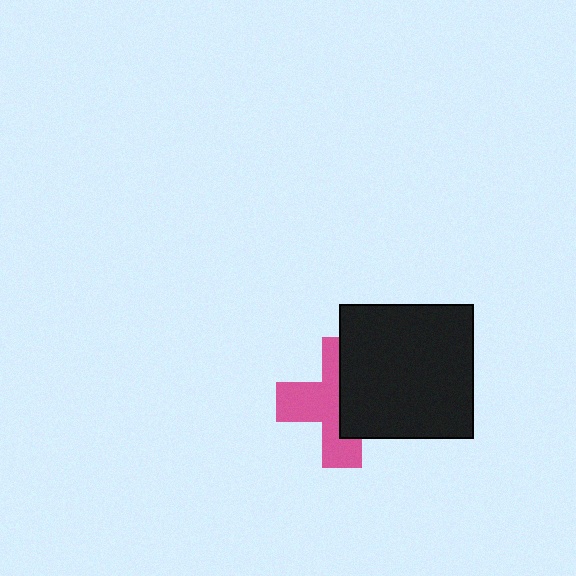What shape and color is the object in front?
The object in front is a black square.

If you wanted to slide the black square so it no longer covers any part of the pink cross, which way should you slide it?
Slide it right — that is the most direct way to separate the two shapes.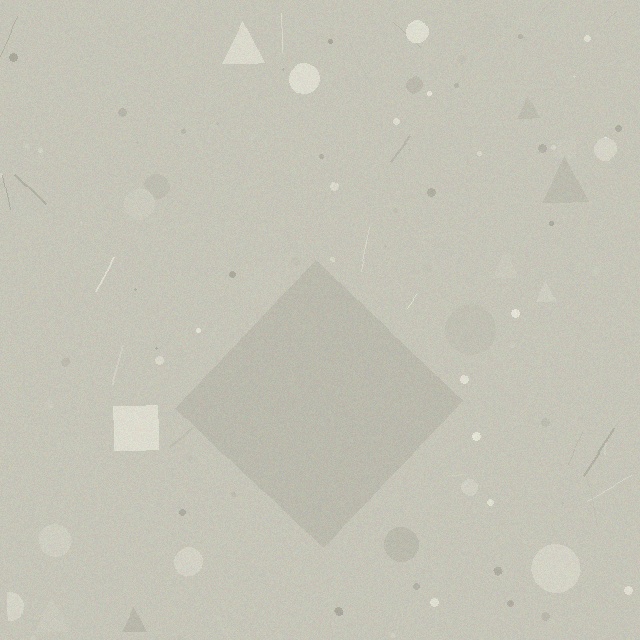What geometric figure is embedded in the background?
A diamond is embedded in the background.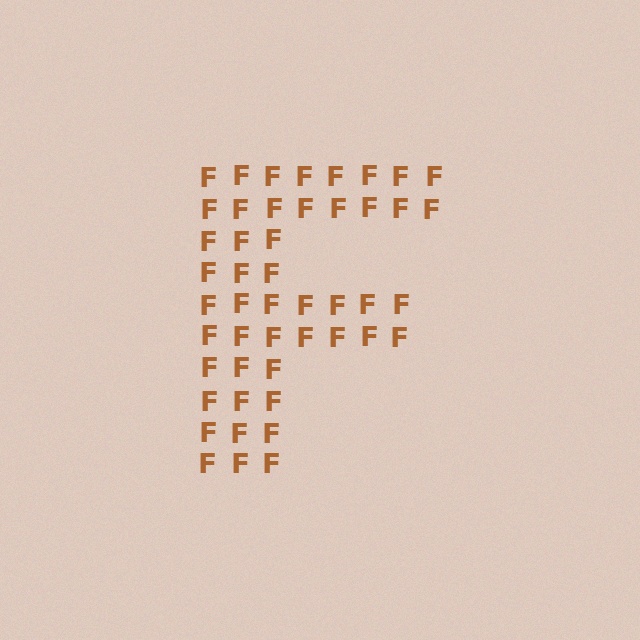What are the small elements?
The small elements are letter F's.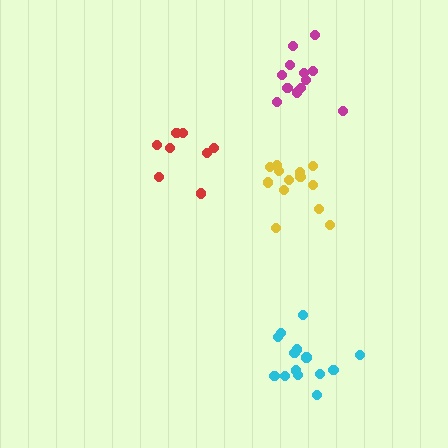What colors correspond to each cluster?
The clusters are colored: yellow, magenta, cyan, red.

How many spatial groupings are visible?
There are 4 spatial groupings.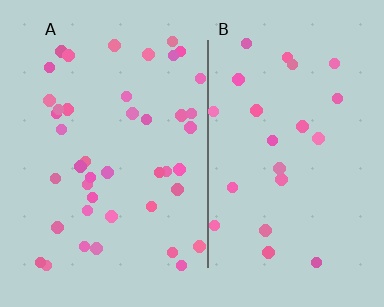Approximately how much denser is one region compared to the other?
Approximately 1.9× — region A over region B.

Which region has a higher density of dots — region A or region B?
A (the left).